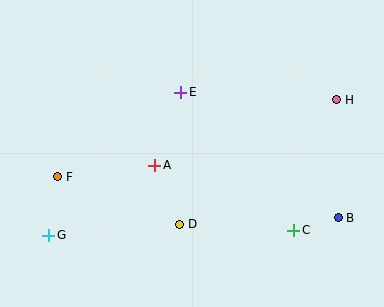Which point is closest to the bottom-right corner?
Point B is closest to the bottom-right corner.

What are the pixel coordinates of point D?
Point D is at (180, 224).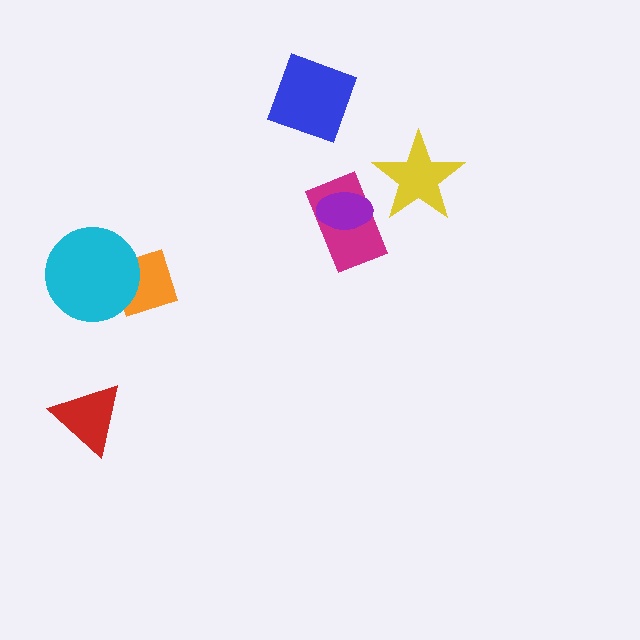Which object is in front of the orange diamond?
The cyan circle is in front of the orange diamond.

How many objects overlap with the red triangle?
0 objects overlap with the red triangle.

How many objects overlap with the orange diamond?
1 object overlaps with the orange diamond.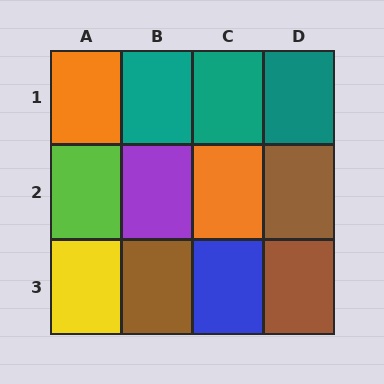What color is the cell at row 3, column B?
Brown.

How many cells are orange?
2 cells are orange.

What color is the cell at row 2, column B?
Purple.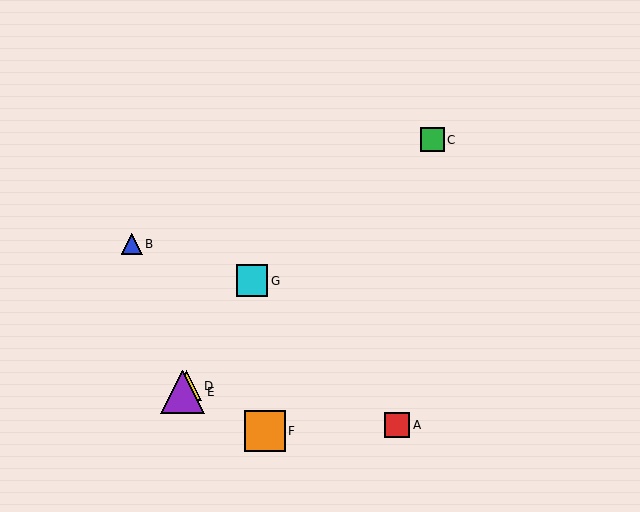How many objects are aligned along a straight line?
3 objects (D, E, G) are aligned along a straight line.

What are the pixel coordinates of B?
Object B is at (132, 244).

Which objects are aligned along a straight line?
Objects D, E, G are aligned along a straight line.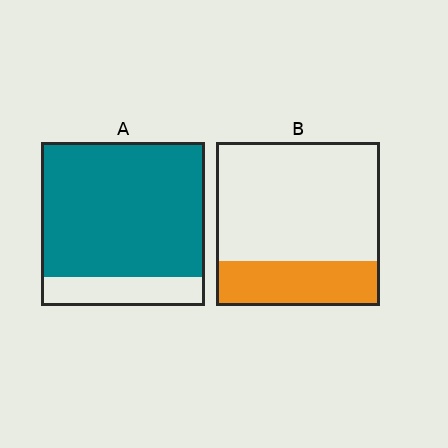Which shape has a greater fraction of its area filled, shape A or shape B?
Shape A.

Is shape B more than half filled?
No.